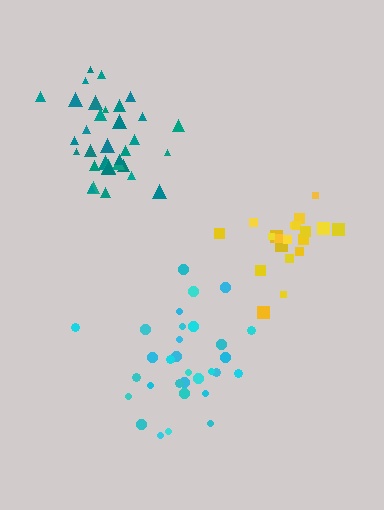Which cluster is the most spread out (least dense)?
Cyan.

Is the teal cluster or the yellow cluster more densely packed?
Teal.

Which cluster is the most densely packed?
Teal.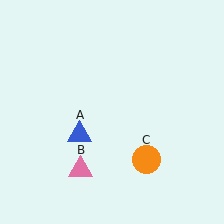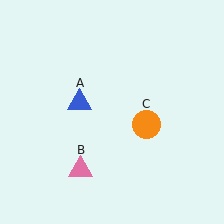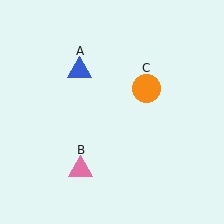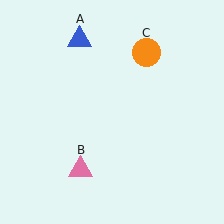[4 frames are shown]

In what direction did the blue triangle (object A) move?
The blue triangle (object A) moved up.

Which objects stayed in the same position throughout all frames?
Pink triangle (object B) remained stationary.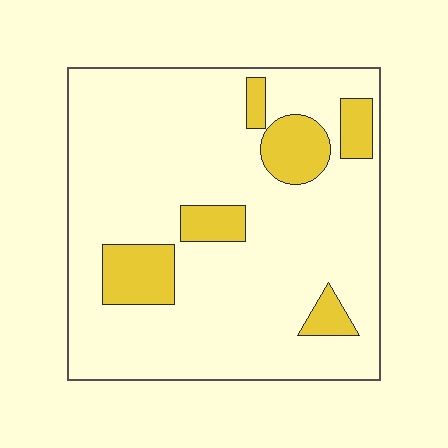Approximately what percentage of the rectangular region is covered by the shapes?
Approximately 15%.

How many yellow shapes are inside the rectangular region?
6.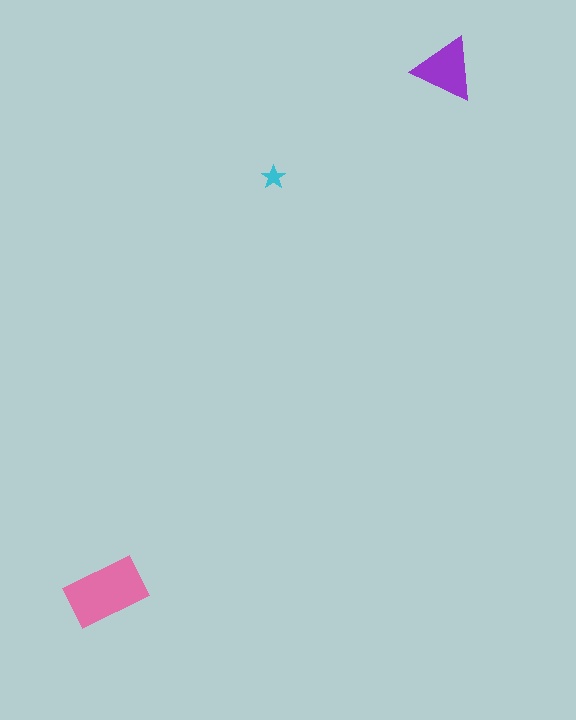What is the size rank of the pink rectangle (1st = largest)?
1st.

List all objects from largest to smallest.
The pink rectangle, the purple triangle, the cyan star.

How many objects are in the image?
There are 3 objects in the image.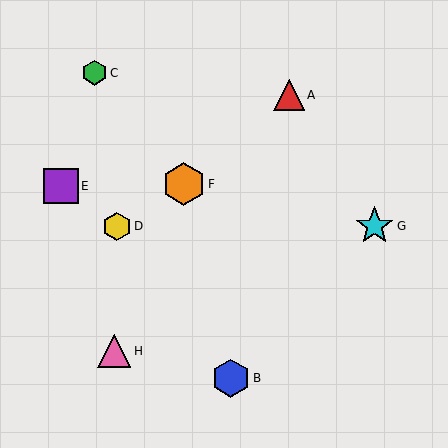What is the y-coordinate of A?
Object A is at y≈95.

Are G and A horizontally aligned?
No, G is at y≈226 and A is at y≈95.